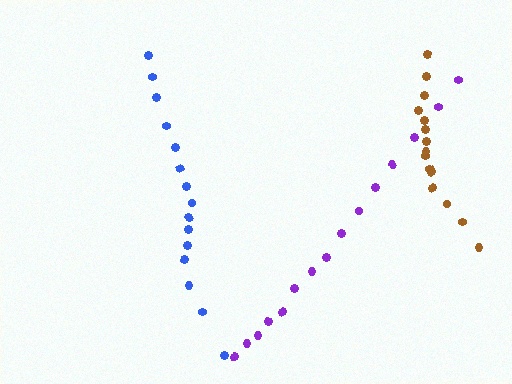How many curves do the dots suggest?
There are 3 distinct paths.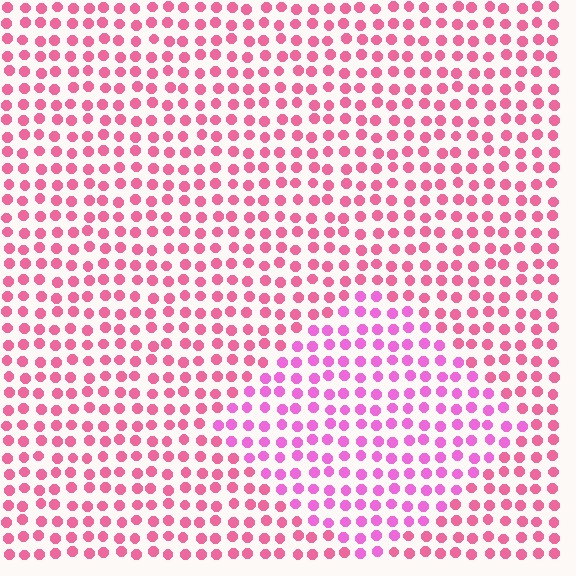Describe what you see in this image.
The image is filled with small pink elements in a uniform arrangement. A diamond-shaped region is visible where the elements are tinted to a slightly different hue, forming a subtle color boundary.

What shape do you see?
I see a diamond.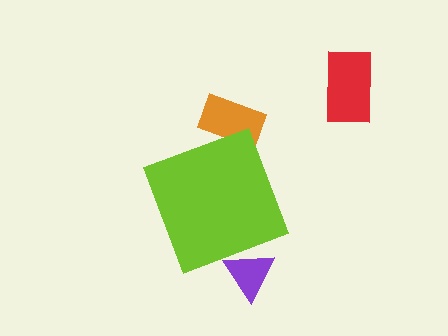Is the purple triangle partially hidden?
Yes, the purple triangle is partially hidden behind the lime diamond.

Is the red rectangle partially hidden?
No, the red rectangle is fully visible.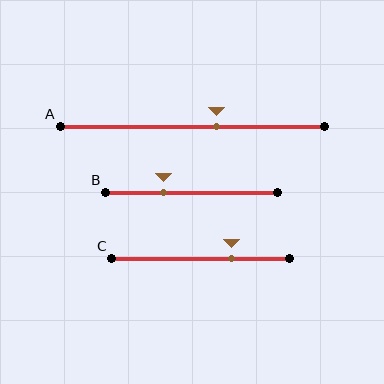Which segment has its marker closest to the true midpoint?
Segment A has its marker closest to the true midpoint.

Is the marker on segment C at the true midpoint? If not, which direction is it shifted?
No, the marker on segment C is shifted to the right by about 17% of the segment length.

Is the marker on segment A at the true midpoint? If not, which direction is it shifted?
No, the marker on segment A is shifted to the right by about 9% of the segment length.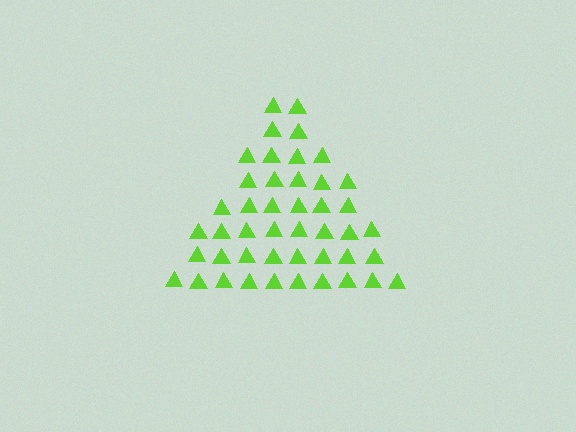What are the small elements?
The small elements are triangles.